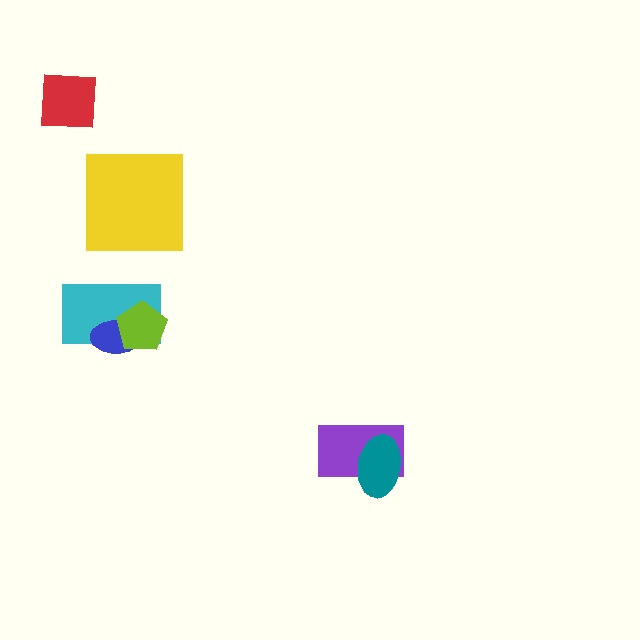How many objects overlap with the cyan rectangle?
2 objects overlap with the cyan rectangle.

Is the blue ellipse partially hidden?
Yes, it is partially covered by another shape.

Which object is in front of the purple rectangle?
The teal ellipse is in front of the purple rectangle.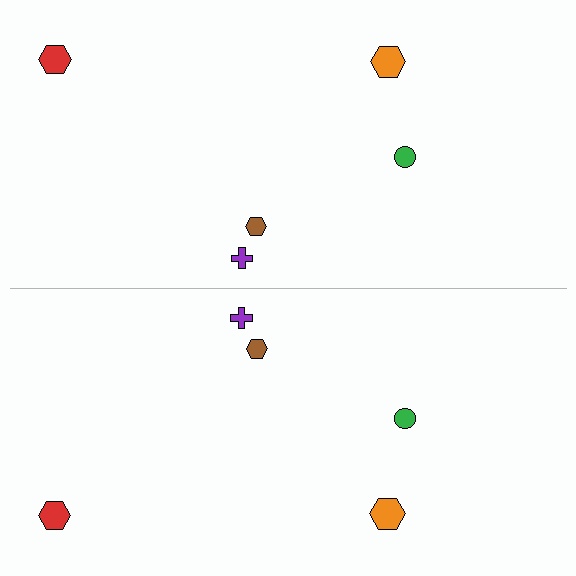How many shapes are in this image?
There are 10 shapes in this image.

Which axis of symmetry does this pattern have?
The pattern has a horizontal axis of symmetry running through the center of the image.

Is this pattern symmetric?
Yes, this pattern has bilateral (reflection) symmetry.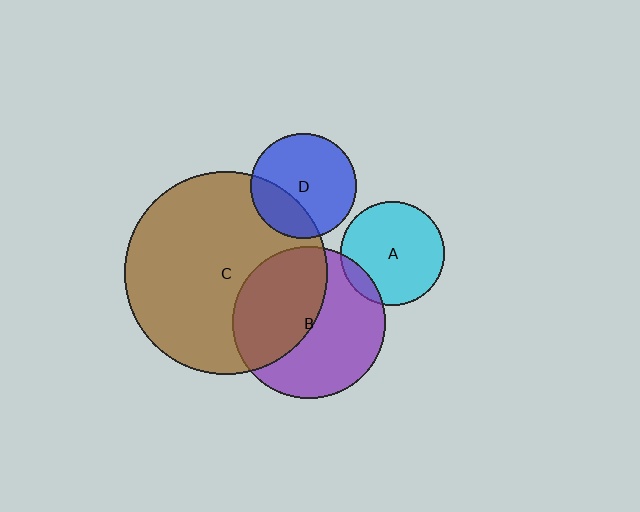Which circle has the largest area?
Circle C (brown).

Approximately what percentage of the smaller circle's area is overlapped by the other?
Approximately 10%.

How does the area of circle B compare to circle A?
Approximately 2.2 times.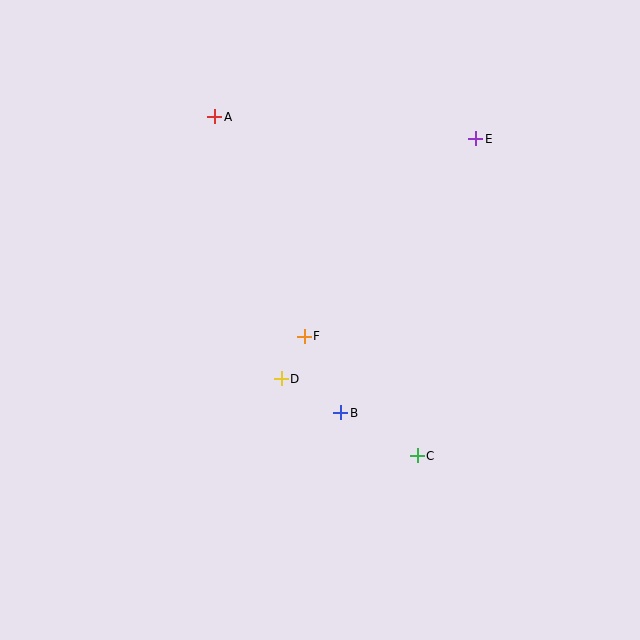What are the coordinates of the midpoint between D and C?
The midpoint between D and C is at (349, 417).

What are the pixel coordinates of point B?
Point B is at (341, 413).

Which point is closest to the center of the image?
Point F at (304, 336) is closest to the center.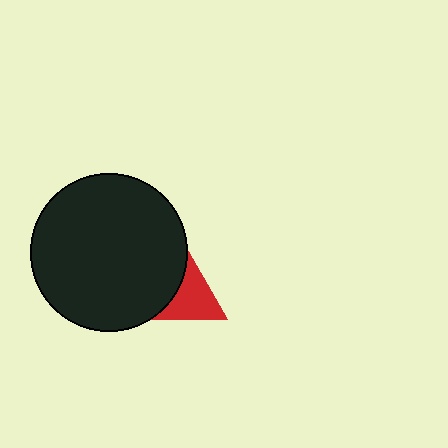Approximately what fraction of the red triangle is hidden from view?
Roughly 54% of the red triangle is hidden behind the black circle.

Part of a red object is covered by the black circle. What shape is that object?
It is a triangle.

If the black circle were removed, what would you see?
You would see the complete red triangle.